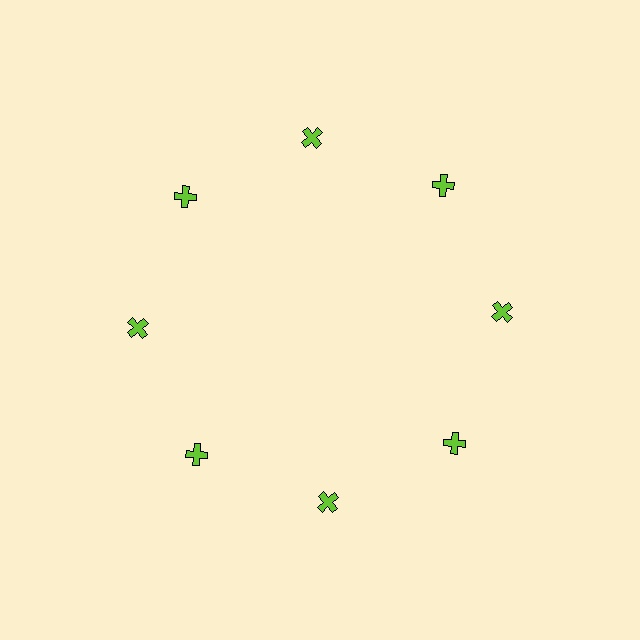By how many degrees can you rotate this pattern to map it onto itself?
The pattern maps onto itself every 45 degrees of rotation.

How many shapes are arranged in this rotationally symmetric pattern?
There are 8 shapes, arranged in 8 groups of 1.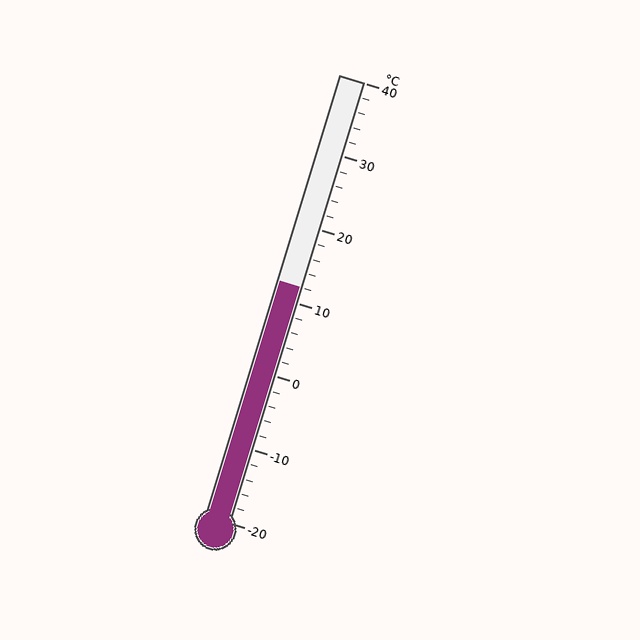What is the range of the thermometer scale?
The thermometer scale ranges from -20°C to 40°C.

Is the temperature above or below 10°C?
The temperature is above 10°C.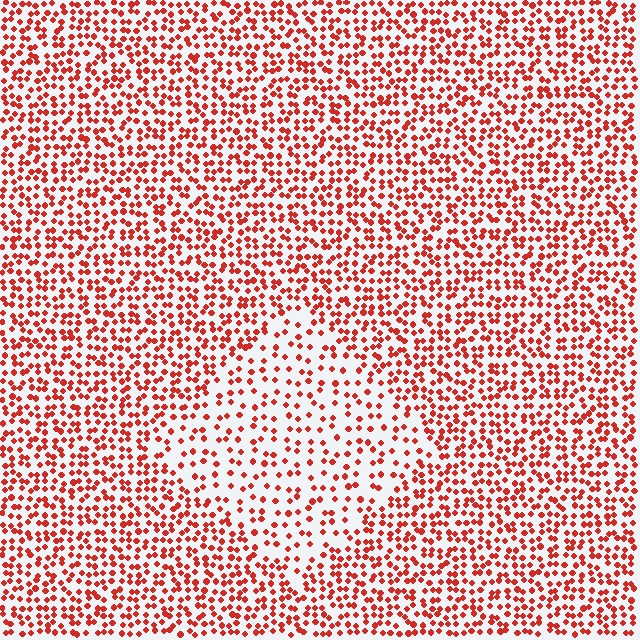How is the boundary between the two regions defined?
The boundary is defined by a change in element density (approximately 2.0x ratio). All elements are the same color, size, and shape.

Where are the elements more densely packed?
The elements are more densely packed outside the diamond boundary.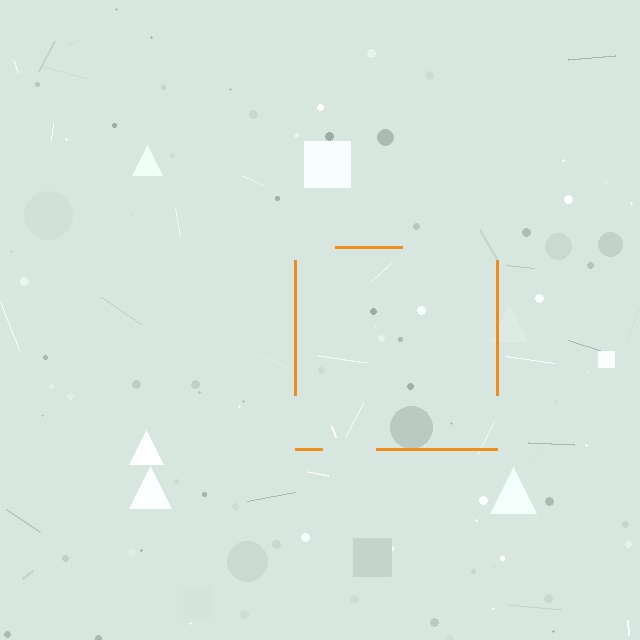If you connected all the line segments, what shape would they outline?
They would outline a square.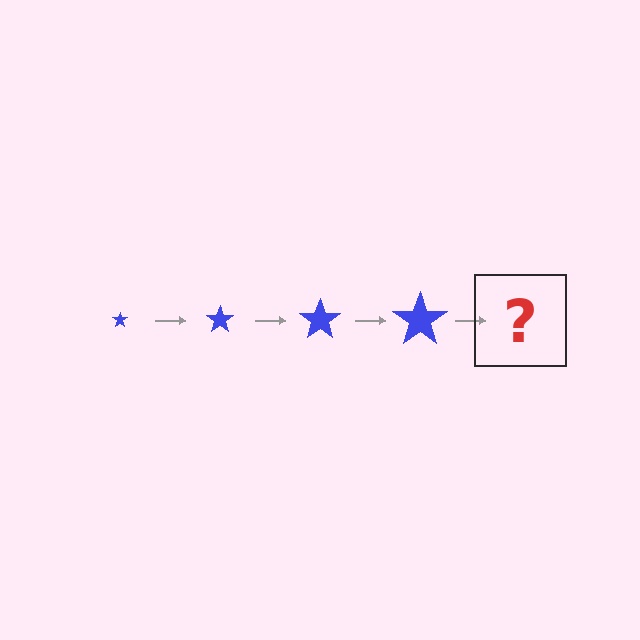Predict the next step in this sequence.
The next step is a blue star, larger than the previous one.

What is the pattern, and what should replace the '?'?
The pattern is that the star gets progressively larger each step. The '?' should be a blue star, larger than the previous one.